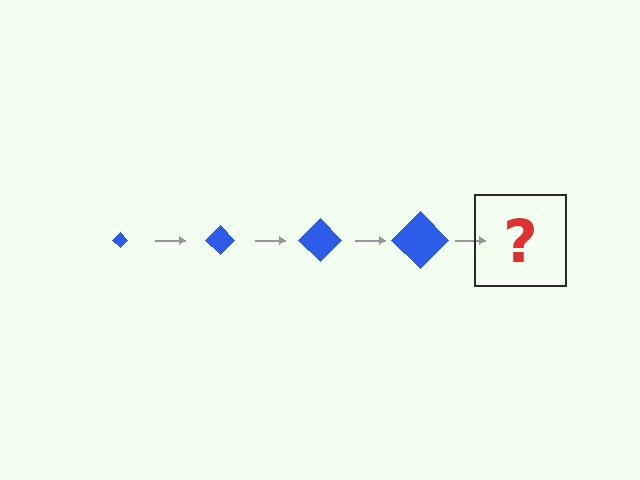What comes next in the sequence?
The next element should be a blue diamond, larger than the previous one.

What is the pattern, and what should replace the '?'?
The pattern is that the diamond gets progressively larger each step. The '?' should be a blue diamond, larger than the previous one.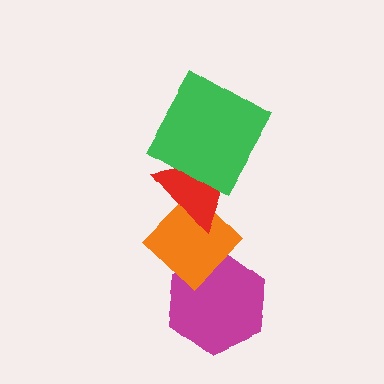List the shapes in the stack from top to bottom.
From top to bottom: the green square, the red triangle, the orange diamond, the magenta hexagon.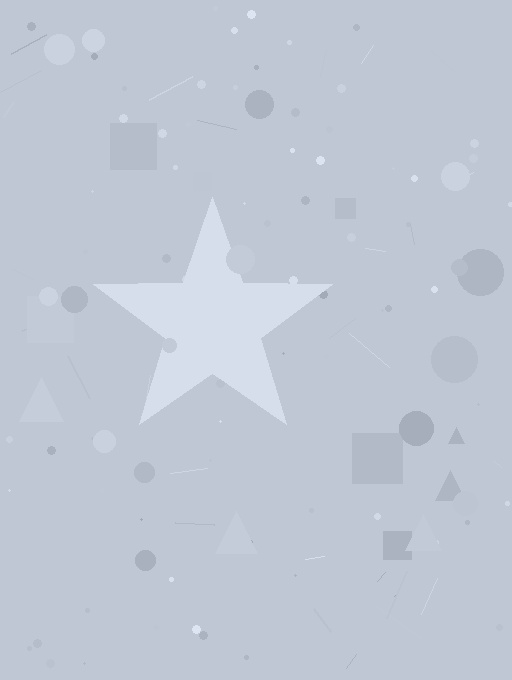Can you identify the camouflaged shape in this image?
The camouflaged shape is a star.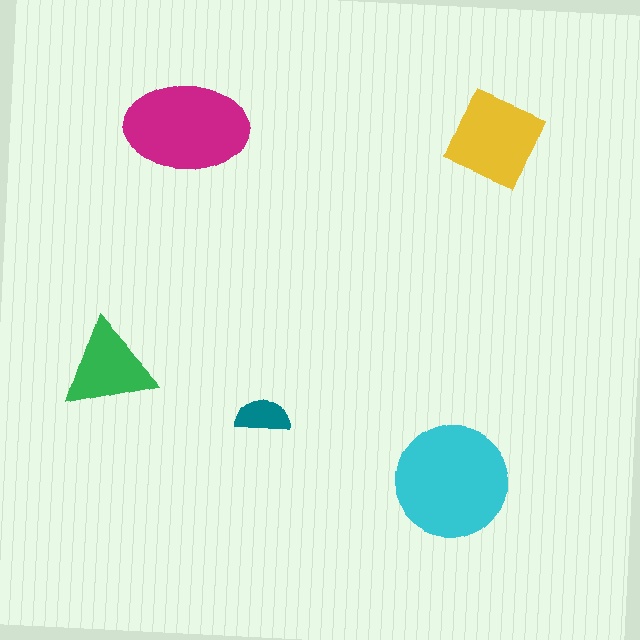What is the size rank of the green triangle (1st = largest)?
4th.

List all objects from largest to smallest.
The cyan circle, the magenta ellipse, the yellow square, the green triangle, the teal semicircle.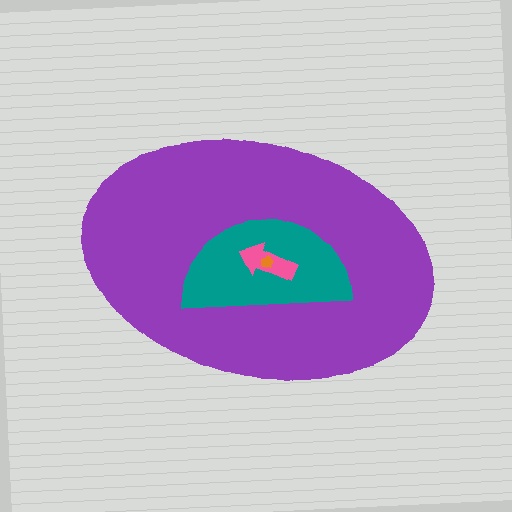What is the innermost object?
The orange pentagon.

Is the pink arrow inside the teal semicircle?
Yes.